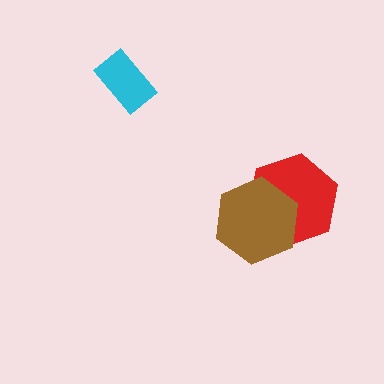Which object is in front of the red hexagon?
The brown hexagon is in front of the red hexagon.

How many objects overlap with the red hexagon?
1 object overlaps with the red hexagon.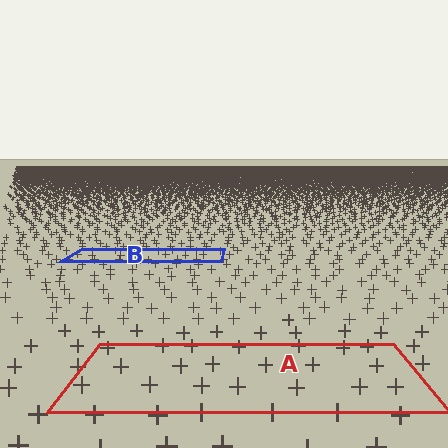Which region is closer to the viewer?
Region A is closer. The texture elements there are larger and more spread out.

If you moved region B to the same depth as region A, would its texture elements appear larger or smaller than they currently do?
They would appear larger. At a closer depth, the same texture elements are projected at a bigger on-screen size.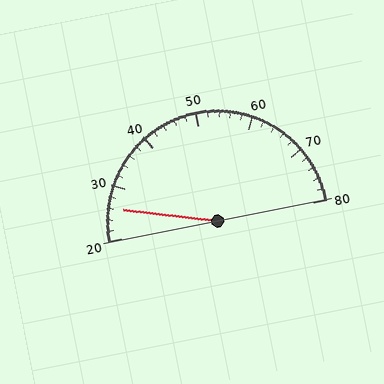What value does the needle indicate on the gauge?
The needle indicates approximately 26.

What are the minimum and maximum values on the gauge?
The gauge ranges from 20 to 80.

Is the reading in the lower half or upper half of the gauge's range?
The reading is in the lower half of the range (20 to 80).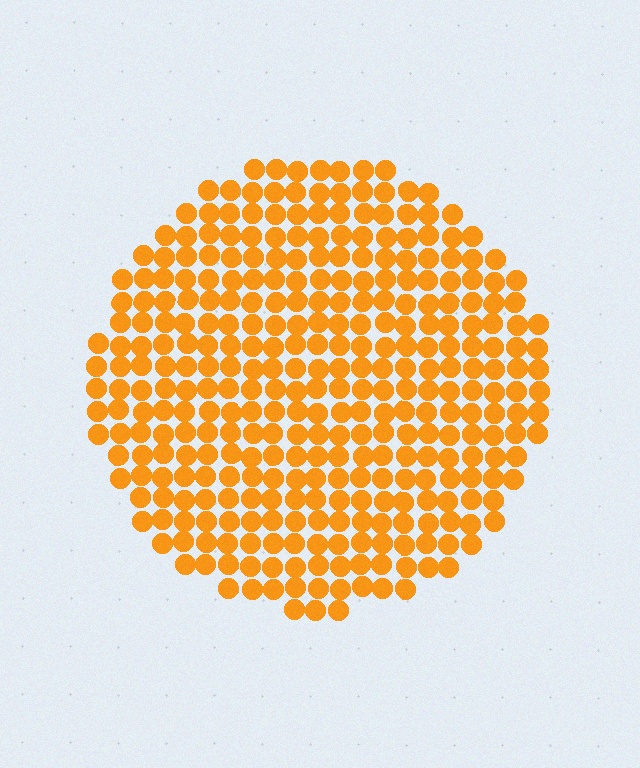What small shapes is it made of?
It is made of small circles.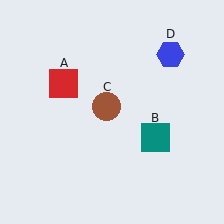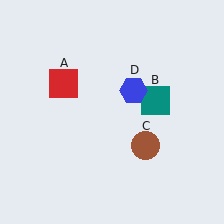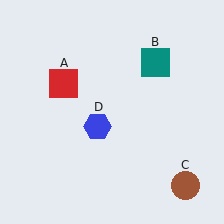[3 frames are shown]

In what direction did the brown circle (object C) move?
The brown circle (object C) moved down and to the right.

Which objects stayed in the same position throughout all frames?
Red square (object A) remained stationary.